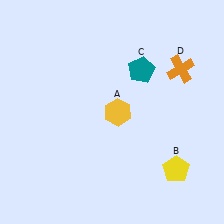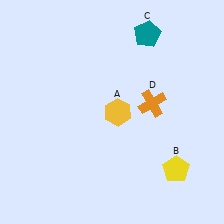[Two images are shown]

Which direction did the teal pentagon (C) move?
The teal pentagon (C) moved up.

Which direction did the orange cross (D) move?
The orange cross (D) moved down.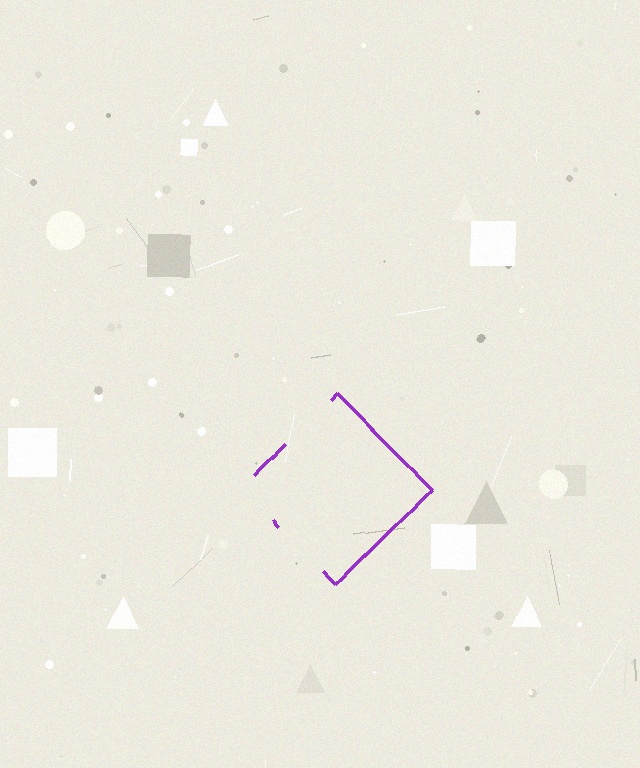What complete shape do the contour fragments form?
The contour fragments form a diamond.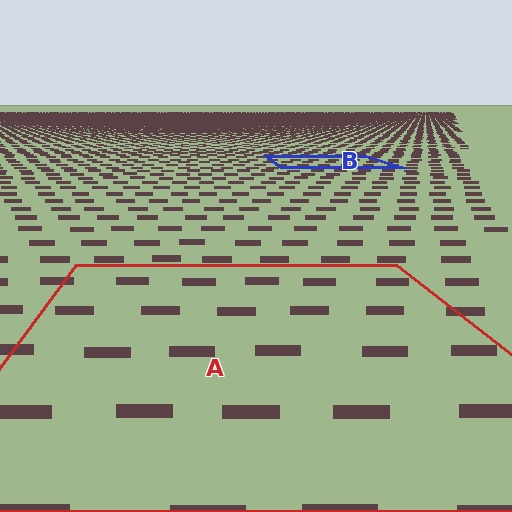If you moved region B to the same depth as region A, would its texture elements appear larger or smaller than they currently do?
They would appear larger. At a closer depth, the same texture elements are projected at a bigger on-screen size.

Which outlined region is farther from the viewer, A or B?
Region B is farther from the viewer — the texture elements inside it appear smaller and more densely packed.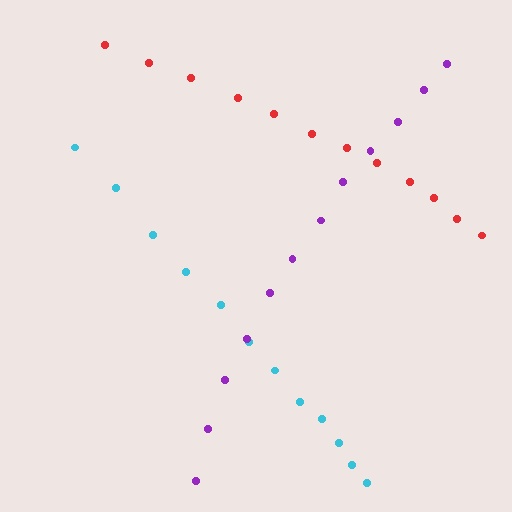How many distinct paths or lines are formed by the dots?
There are 3 distinct paths.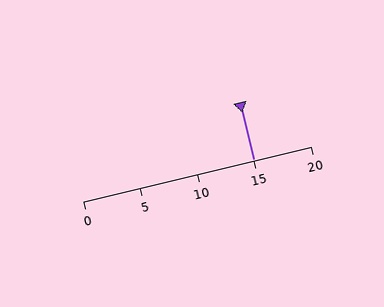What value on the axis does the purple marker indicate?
The marker indicates approximately 15.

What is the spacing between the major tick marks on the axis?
The major ticks are spaced 5 apart.